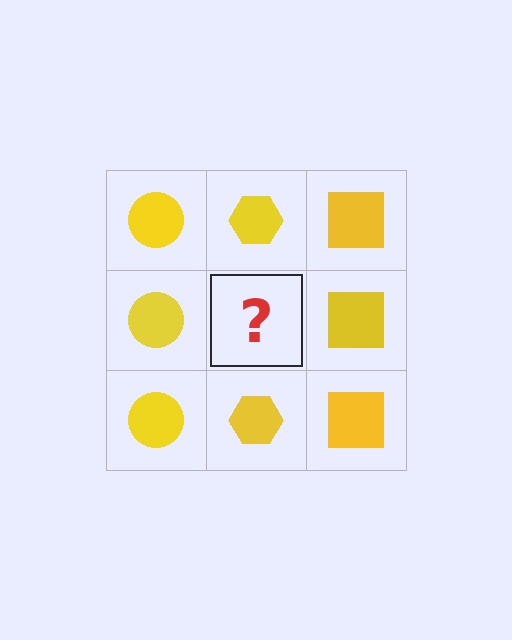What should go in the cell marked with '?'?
The missing cell should contain a yellow hexagon.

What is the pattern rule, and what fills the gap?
The rule is that each column has a consistent shape. The gap should be filled with a yellow hexagon.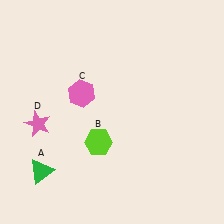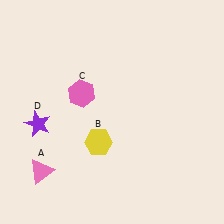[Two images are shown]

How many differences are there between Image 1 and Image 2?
There are 3 differences between the two images.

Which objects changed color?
A changed from green to pink. B changed from lime to yellow. D changed from pink to purple.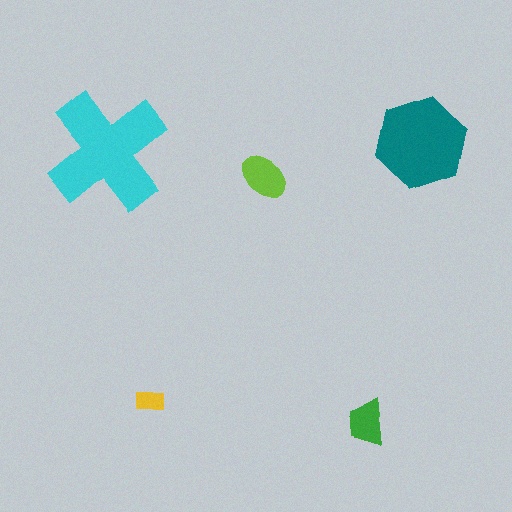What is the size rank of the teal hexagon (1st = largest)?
2nd.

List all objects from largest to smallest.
The cyan cross, the teal hexagon, the lime ellipse, the green trapezoid, the yellow rectangle.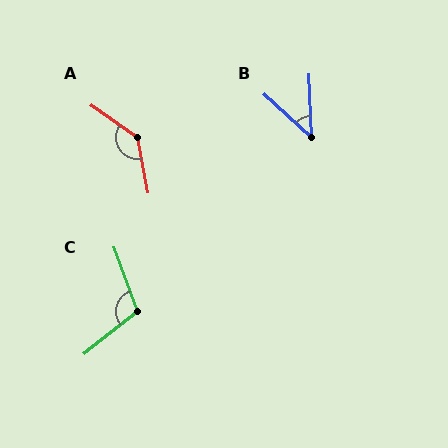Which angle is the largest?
A, at approximately 136 degrees.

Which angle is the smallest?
B, at approximately 46 degrees.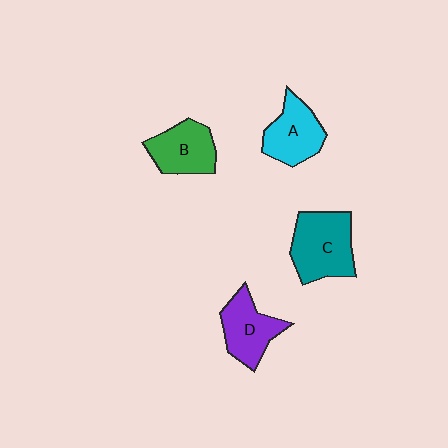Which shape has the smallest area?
Shape B (green).